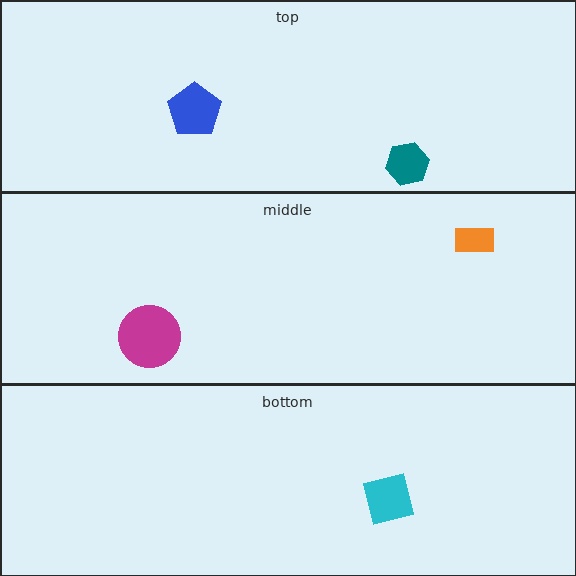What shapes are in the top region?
The teal hexagon, the blue pentagon.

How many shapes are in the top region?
2.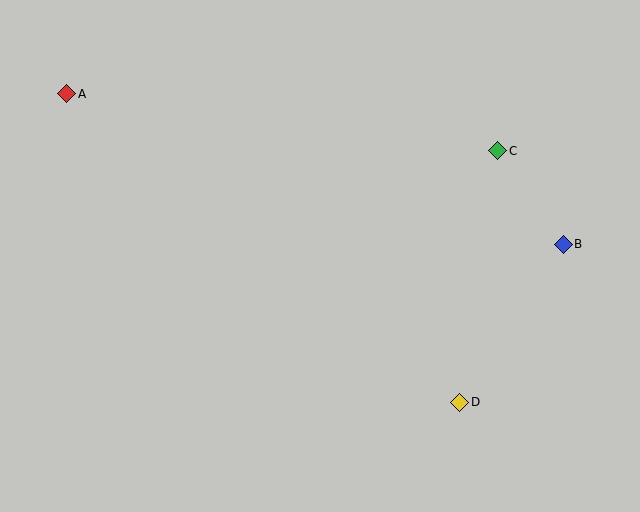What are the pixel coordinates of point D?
Point D is at (460, 402).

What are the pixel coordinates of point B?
Point B is at (563, 244).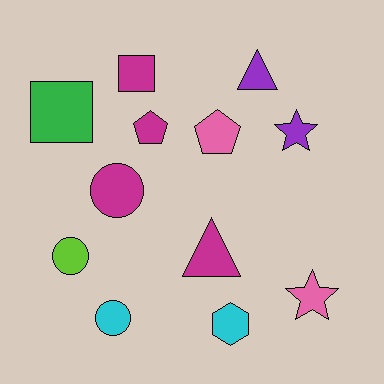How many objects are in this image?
There are 12 objects.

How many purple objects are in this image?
There are 2 purple objects.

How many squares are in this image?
There are 2 squares.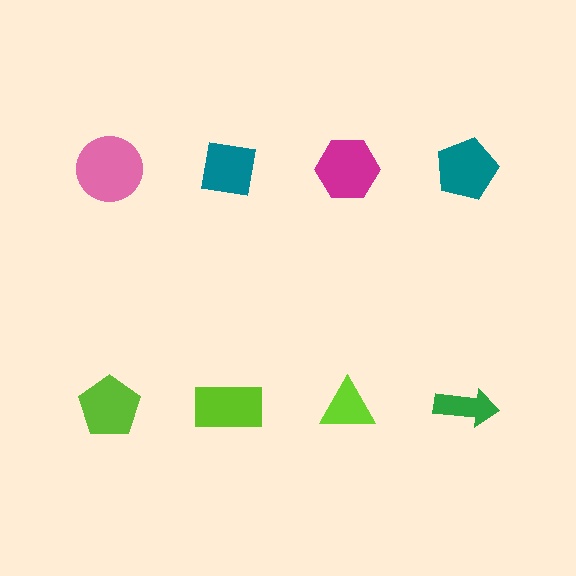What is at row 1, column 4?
A teal pentagon.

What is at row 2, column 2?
A lime rectangle.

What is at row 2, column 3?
A lime triangle.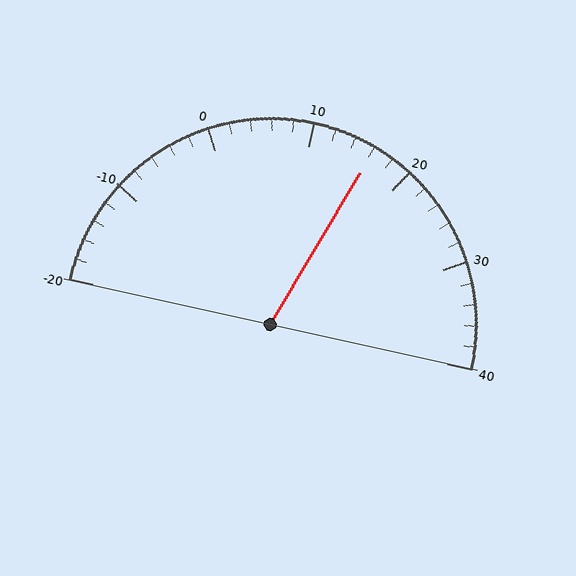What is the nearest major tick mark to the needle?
The nearest major tick mark is 20.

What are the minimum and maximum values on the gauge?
The gauge ranges from -20 to 40.